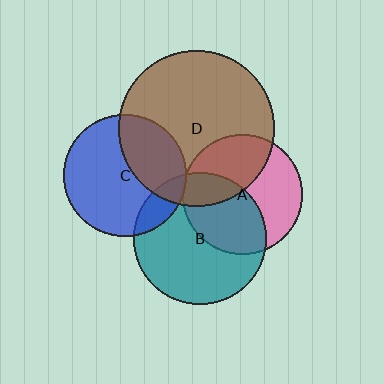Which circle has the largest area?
Circle D (brown).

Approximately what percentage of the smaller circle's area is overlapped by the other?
Approximately 15%.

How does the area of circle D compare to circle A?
Approximately 1.7 times.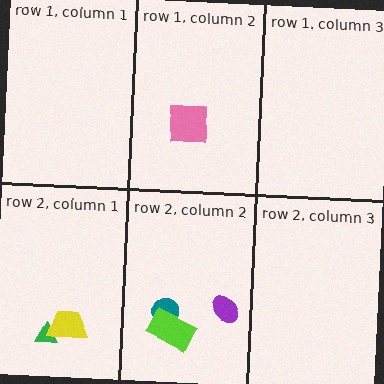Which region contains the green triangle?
The row 2, column 1 region.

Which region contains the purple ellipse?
The row 2, column 2 region.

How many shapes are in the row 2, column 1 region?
2.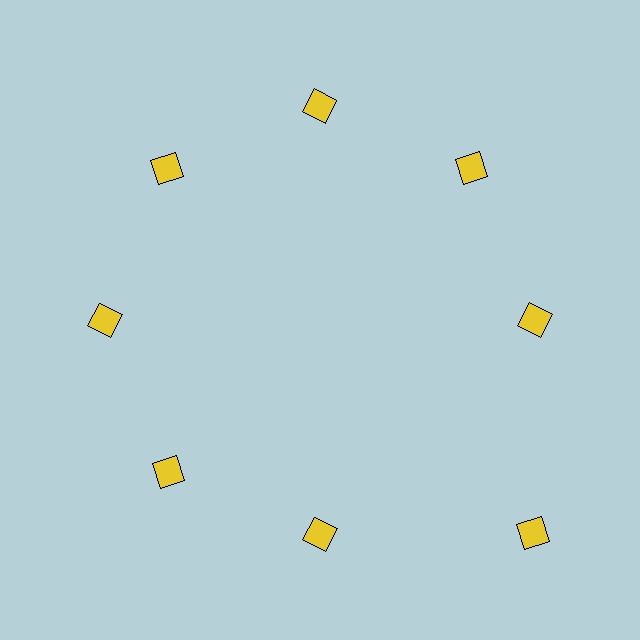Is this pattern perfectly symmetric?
No. The 8 yellow diamonds are arranged in a ring, but one element near the 4 o'clock position is pushed outward from the center, breaking the 8-fold rotational symmetry.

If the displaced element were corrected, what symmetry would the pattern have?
It would have 8-fold rotational symmetry — the pattern would map onto itself every 45 degrees.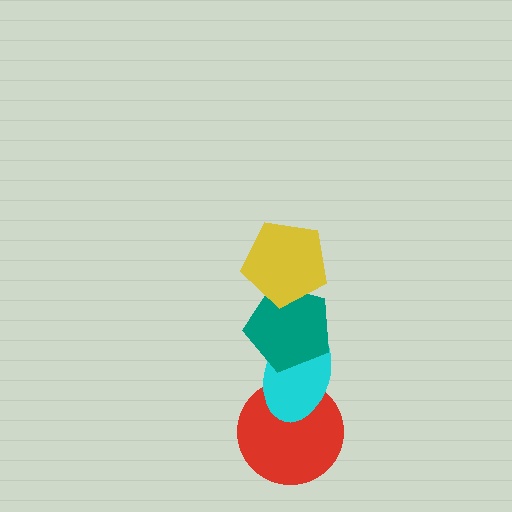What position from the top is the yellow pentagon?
The yellow pentagon is 1st from the top.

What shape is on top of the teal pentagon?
The yellow pentagon is on top of the teal pentagon.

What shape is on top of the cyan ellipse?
The teal pentagon is on top of the cyan ellipse.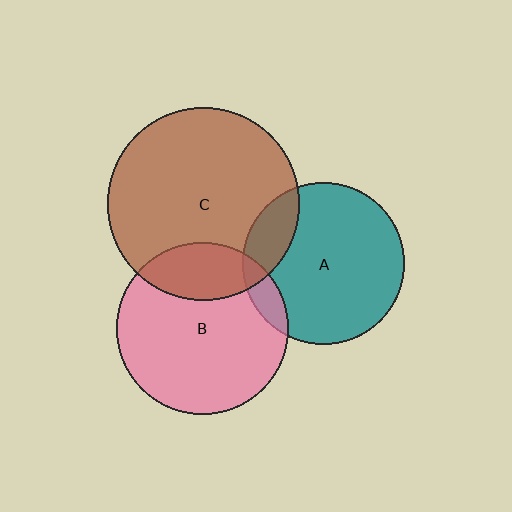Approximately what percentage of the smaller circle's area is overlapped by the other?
Approximately 10%.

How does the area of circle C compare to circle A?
Approximately 1.4 times.